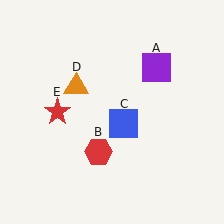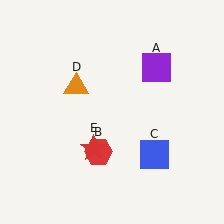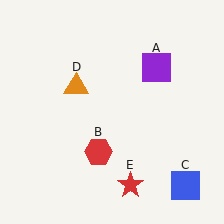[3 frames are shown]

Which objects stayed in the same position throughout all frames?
Purple square (object A) and red hexagon (object B) and orange triangle (object D) remained stationary.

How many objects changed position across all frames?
2 objects changed position: blue square (object C), red star (object E).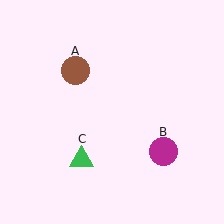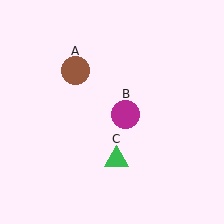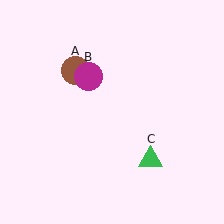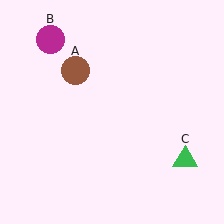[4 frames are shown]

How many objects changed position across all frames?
2 objects changed position: magenta circle (object B), green triangle (object C).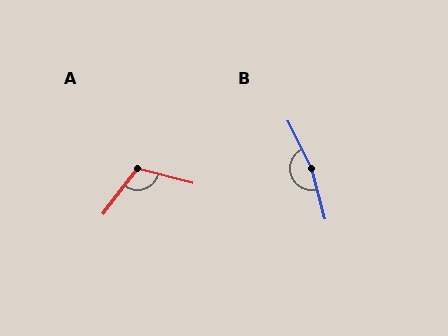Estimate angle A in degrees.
Approximately 113 degrees.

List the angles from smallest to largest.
A (113°), B (168°).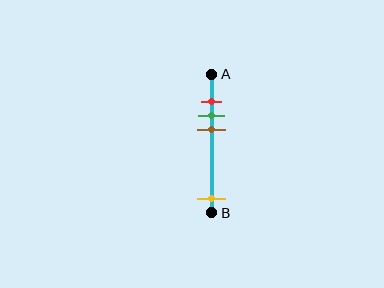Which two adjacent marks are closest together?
The red and green marks are the closest adjacent pair.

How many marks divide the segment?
There are 4 marks dividing the segment.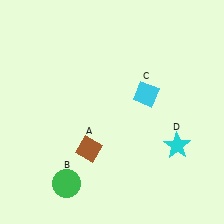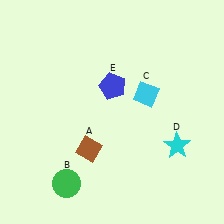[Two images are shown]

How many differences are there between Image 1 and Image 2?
There is 1 difference between the two images.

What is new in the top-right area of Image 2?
A blue pentagon (E) was added in the top-right area of Image 2.